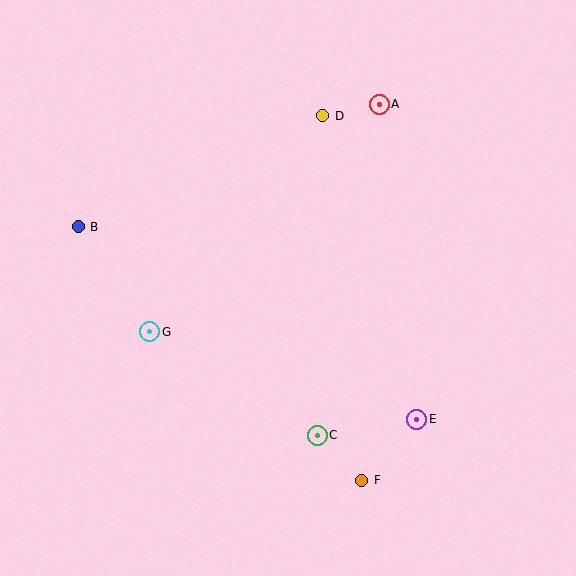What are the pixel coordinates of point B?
Point B is at (78, 227).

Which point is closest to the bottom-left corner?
Point G is closest to the bottom-left corner.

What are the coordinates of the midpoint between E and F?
The midpoint between E and F is at (389, 450).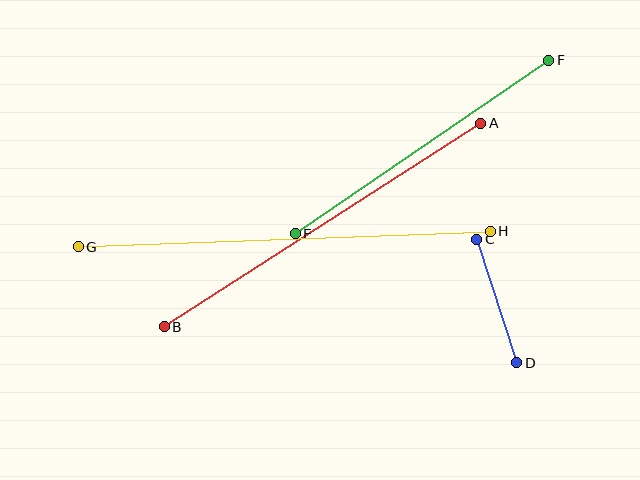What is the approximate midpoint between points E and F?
The midpoint is at approximately (422, 147) pixels.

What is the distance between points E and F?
The distance is approximately 307 pixels.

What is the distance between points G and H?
The distance is approximately 412 pixels.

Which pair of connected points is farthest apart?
Points G and H are farthest apart.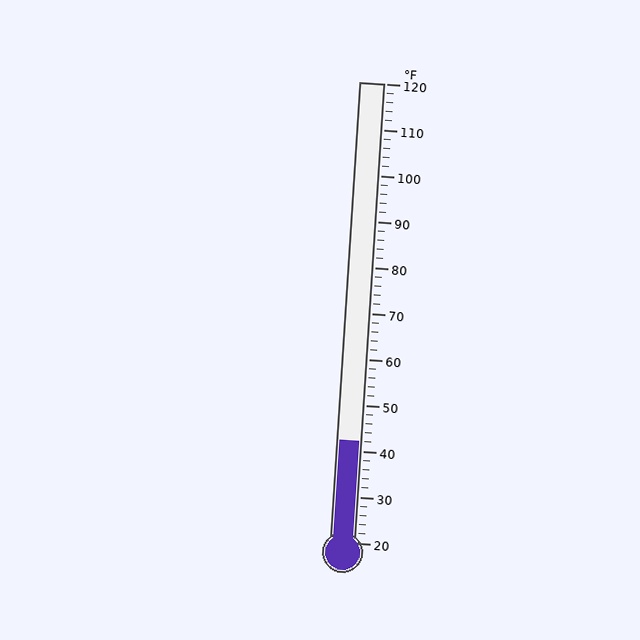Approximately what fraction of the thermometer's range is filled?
The thermometer is filled to approximately 20% of its range.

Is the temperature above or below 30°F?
The temperature is above 30°F.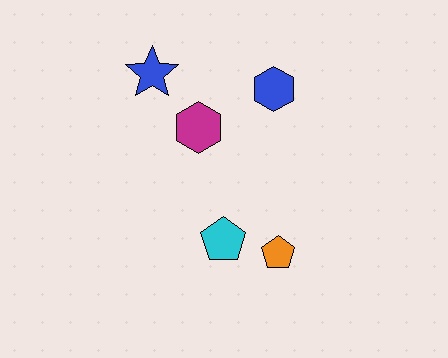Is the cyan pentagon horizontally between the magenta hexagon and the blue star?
No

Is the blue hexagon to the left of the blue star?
No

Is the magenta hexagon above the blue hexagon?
No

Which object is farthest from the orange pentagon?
The blue star is farthest from the orange pentagon.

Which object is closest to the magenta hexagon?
The blue star is closest to the magenta hexagon.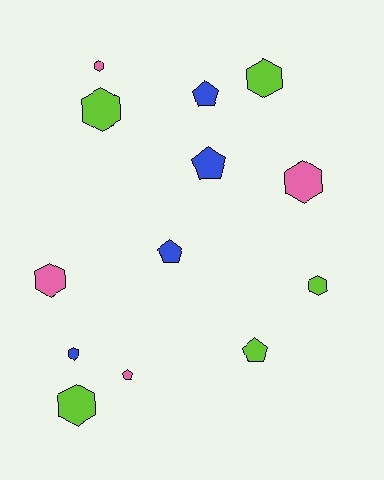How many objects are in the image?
There are 13 objects.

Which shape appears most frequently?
Hexagon, with 8 objects.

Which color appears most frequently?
Lime, with 5 objects.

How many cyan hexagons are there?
There are no cyan hexagons.